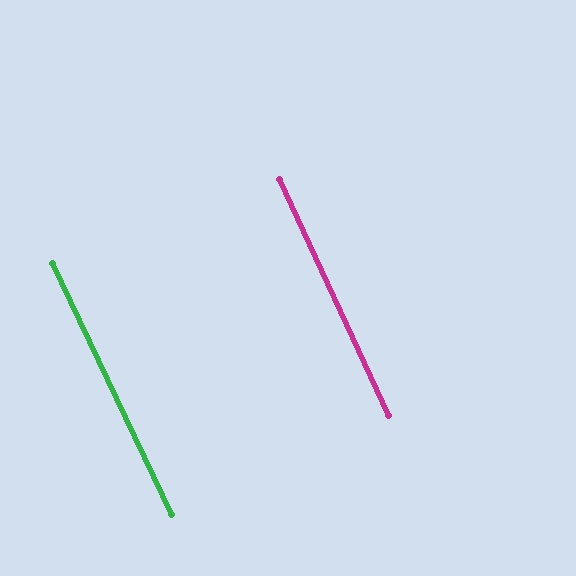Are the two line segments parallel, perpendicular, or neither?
Parallel — their directions differ by only 0.6°.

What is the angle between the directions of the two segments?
Approximately 1 degree.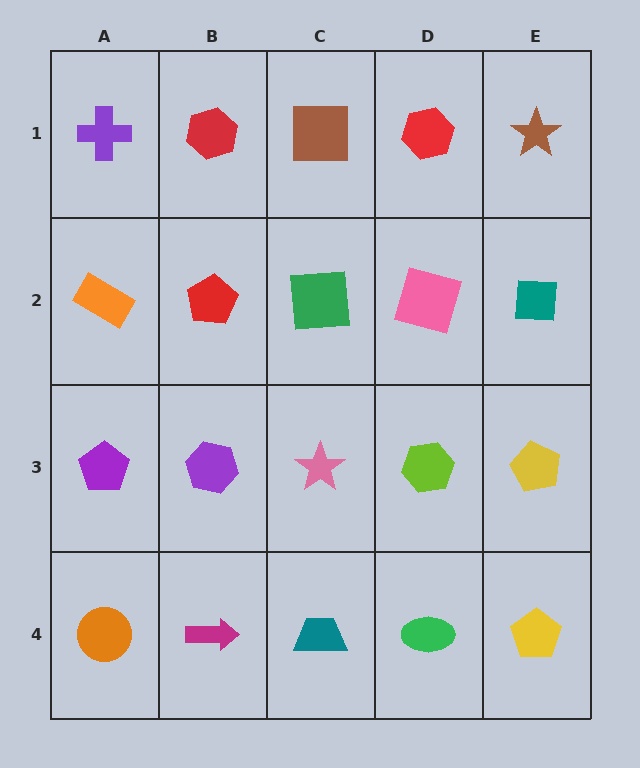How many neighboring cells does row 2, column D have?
4.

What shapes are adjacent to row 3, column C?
A green square (row 2, column C), a teal trapezoid (row 4, column C), a purple hexagon (row 3, column B), a lime hexagon (row 3, column D).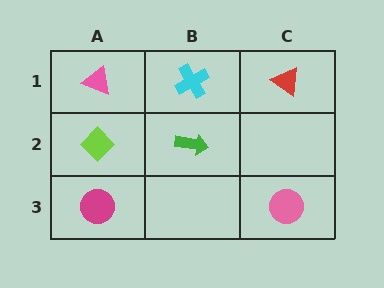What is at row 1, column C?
A red triangle.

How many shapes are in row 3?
2 shapes.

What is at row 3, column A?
A magenta circle.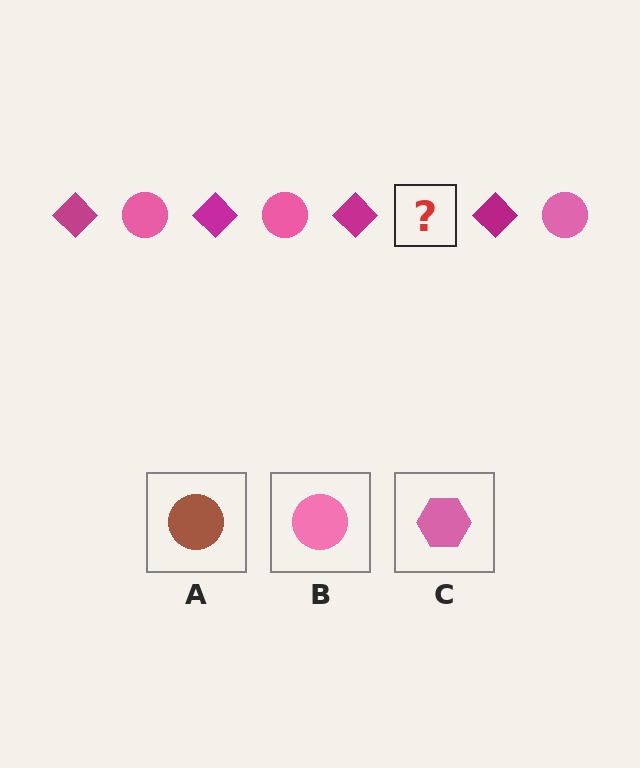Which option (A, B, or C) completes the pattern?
B.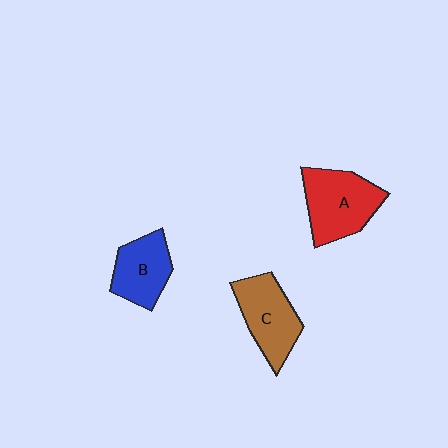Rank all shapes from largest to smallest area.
From largest to smallest: A (red), C (brown), B (blue).